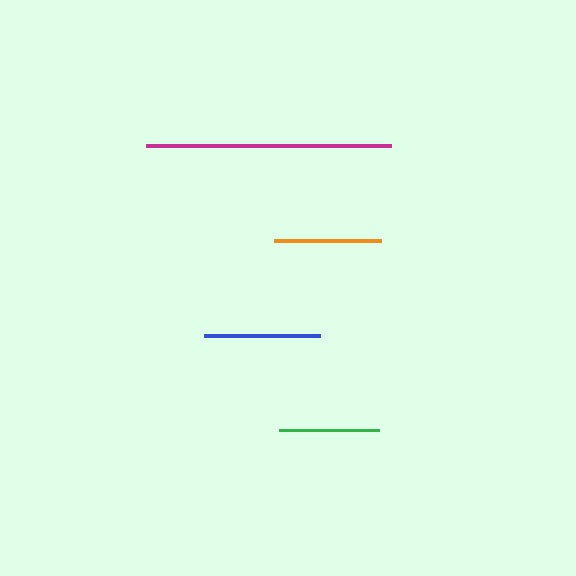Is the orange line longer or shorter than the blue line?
The blue line is longer than the orange line.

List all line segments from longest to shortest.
From longest to shortest: magenta, blue, orange, green.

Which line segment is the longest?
The magenta line is the longest at approximately 245 pixels.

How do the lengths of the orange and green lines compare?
The orange and green lines are approximately the same length.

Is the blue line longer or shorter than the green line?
The blue line is longer than the green line.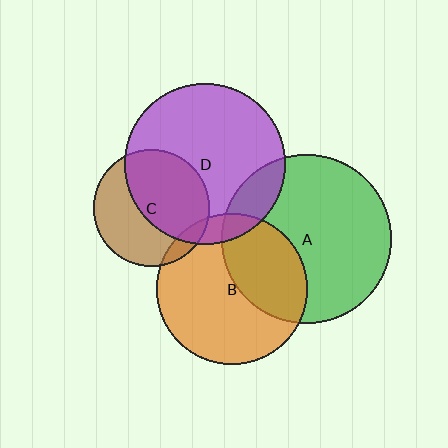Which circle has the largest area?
Circle A (green).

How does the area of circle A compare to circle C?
Approximately 2.1 times.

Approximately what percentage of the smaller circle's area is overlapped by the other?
Approximately 55%.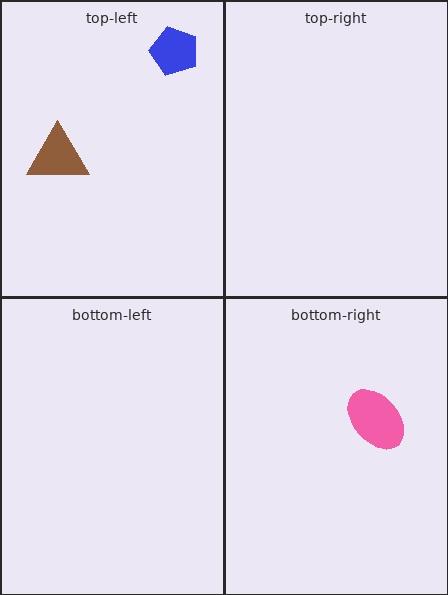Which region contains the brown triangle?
The top-left region.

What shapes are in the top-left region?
The blue pentagon, the brown triangle.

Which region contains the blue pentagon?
The top-left region.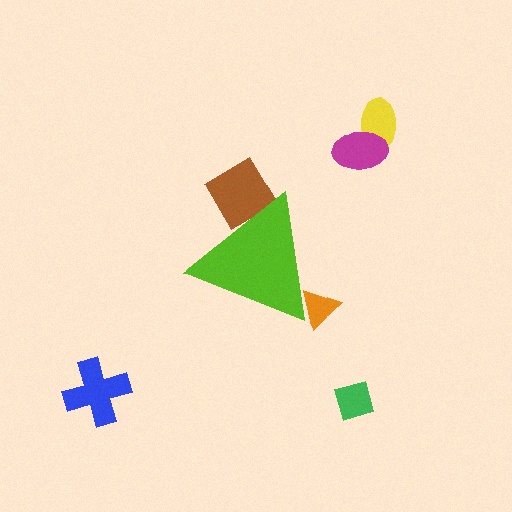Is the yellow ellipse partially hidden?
No, the yellow ellipse is fully visible.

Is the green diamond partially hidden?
No, the green diamond is fully visible.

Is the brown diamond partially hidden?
Yes, the brown diamond is partially hidden behind the lime triangle.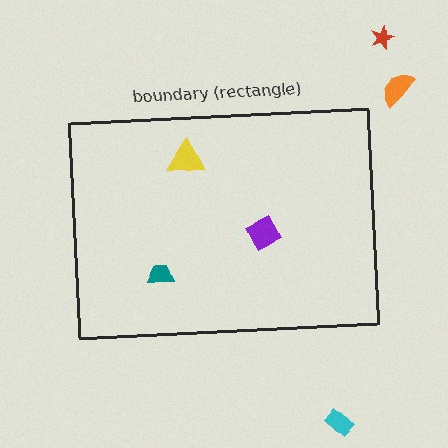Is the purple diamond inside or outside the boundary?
Inside.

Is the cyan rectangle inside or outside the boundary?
Outside.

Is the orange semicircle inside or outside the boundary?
Outside.